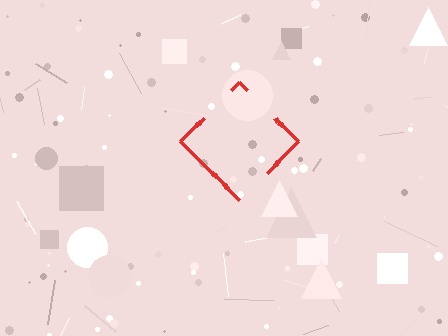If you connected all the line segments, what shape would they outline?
They would outline a diamond.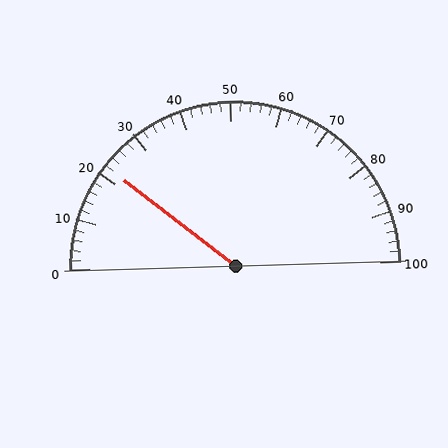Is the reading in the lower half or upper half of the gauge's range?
The reading is in the lower half of the range (0 to 100).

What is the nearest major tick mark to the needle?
The nearest major tick mark is 20.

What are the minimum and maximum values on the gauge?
The gauge ranges from 0 to 100.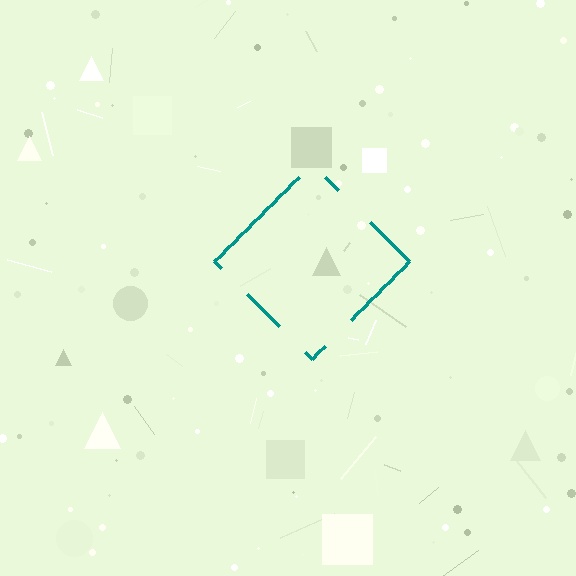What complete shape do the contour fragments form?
The contour fragments form a diamond.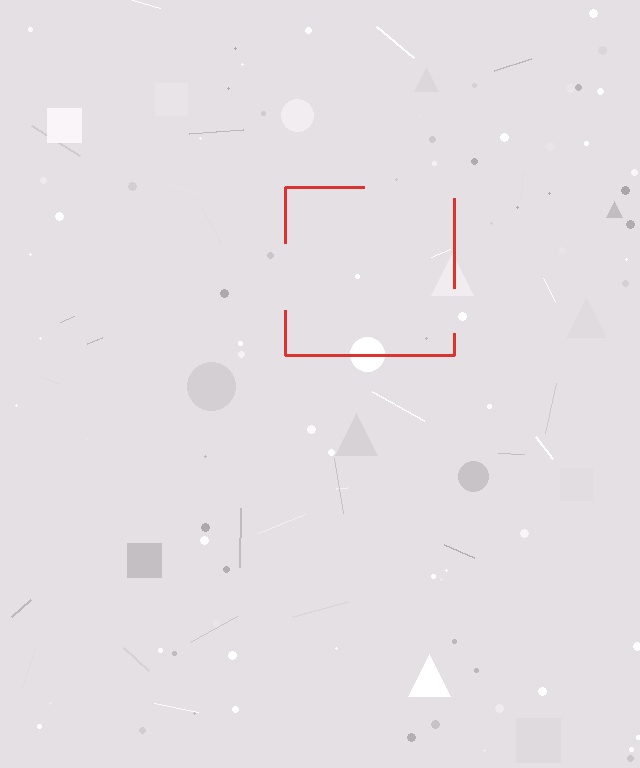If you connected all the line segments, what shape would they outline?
They would outline a square.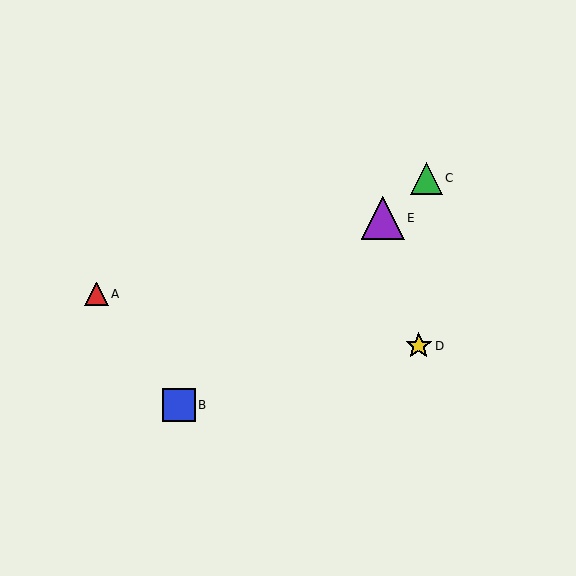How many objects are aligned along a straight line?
3 objects (B, C, E) are aligned along a straight line.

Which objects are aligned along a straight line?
Objects B, C, E are aligned along a straight line.